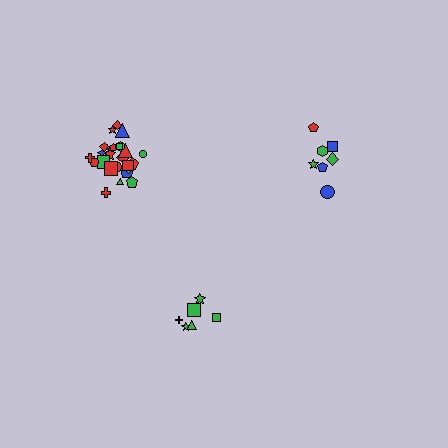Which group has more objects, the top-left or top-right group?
The top-left group.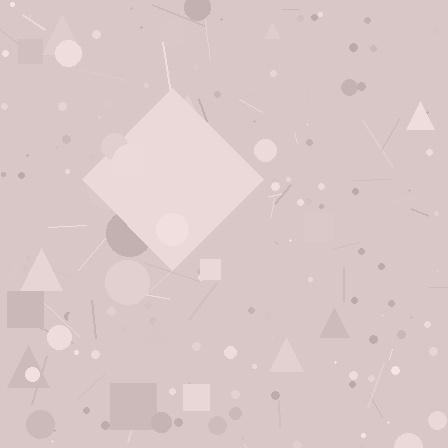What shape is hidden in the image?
A diamond is hidden in the image.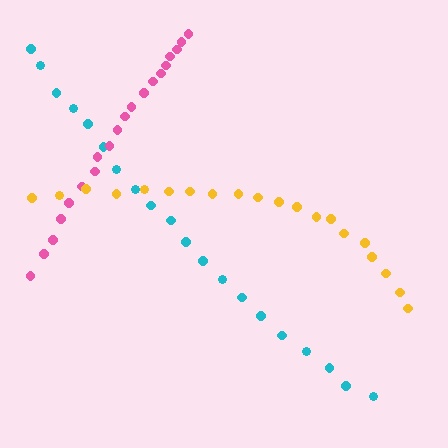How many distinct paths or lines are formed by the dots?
There are 3 distinct paths.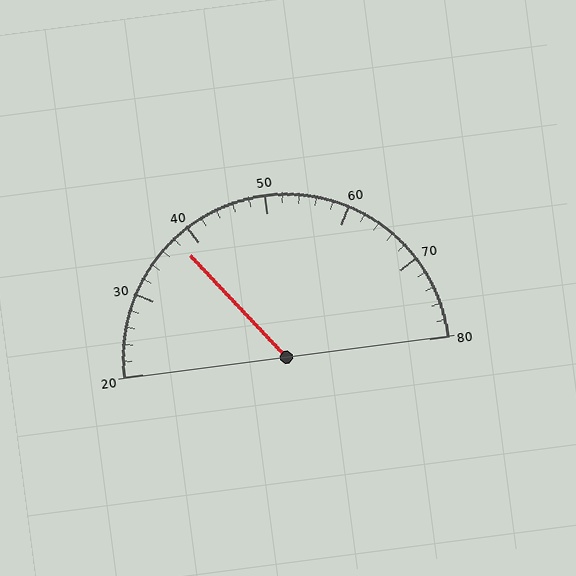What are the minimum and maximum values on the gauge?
The gauge ranges from 20 to 80.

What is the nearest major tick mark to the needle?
The nearest major tick mark is 40.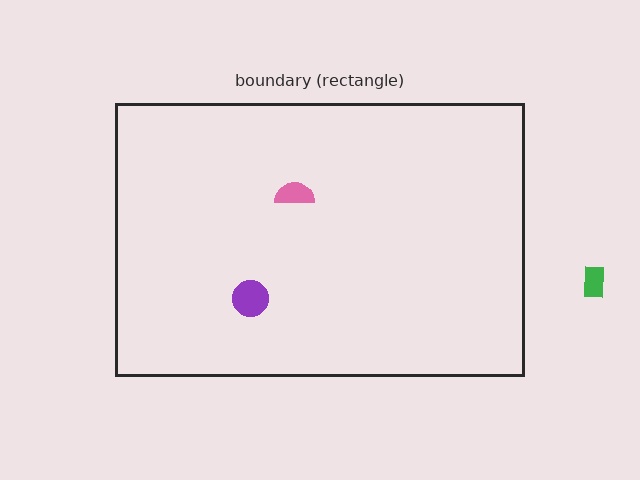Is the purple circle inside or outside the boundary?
Inside.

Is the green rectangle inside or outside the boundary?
Outside.